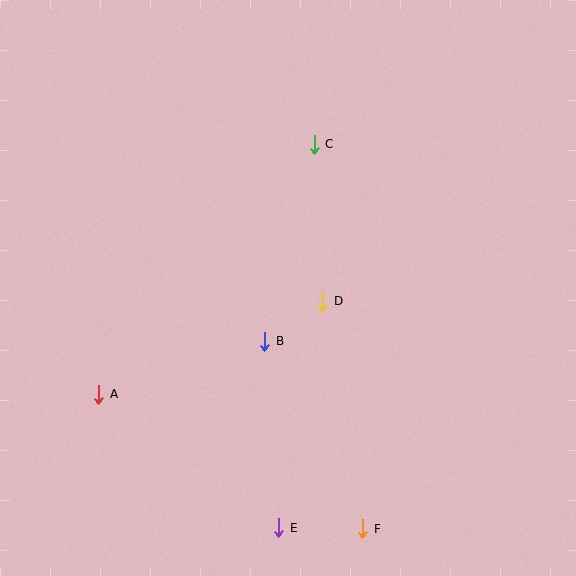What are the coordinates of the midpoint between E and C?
The midpoint between E and C is at (296, 336).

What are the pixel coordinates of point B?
Point B is at (265, 341).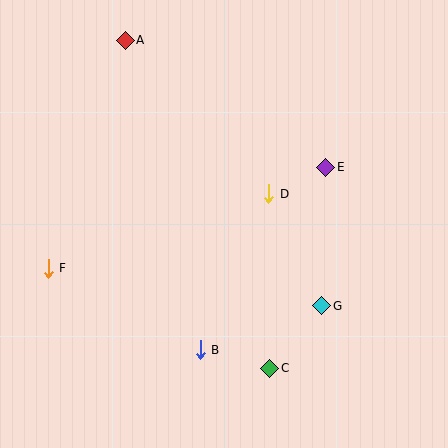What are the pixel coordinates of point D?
Point D is at (269, 194).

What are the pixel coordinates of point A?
Point A is at (125, 40).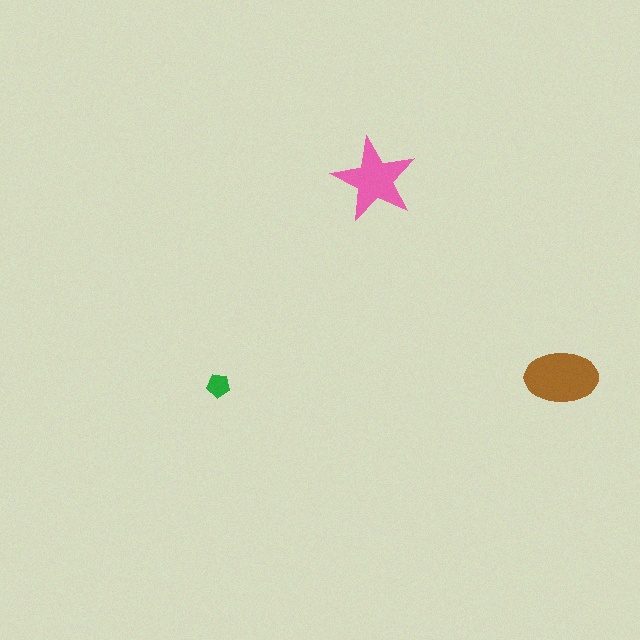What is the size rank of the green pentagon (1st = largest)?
3rd.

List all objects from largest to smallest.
The brown ellipse, the pink star, the green pentagon.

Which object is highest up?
The pink star is topmost.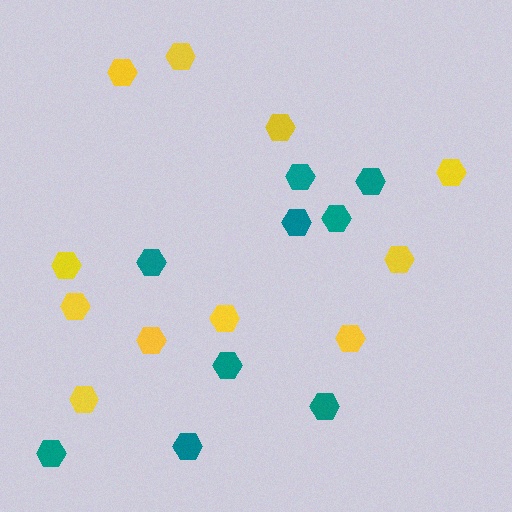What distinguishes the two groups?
There are 2 groups: one group of teal hexagons (9) and one group of yellow hexagons (11).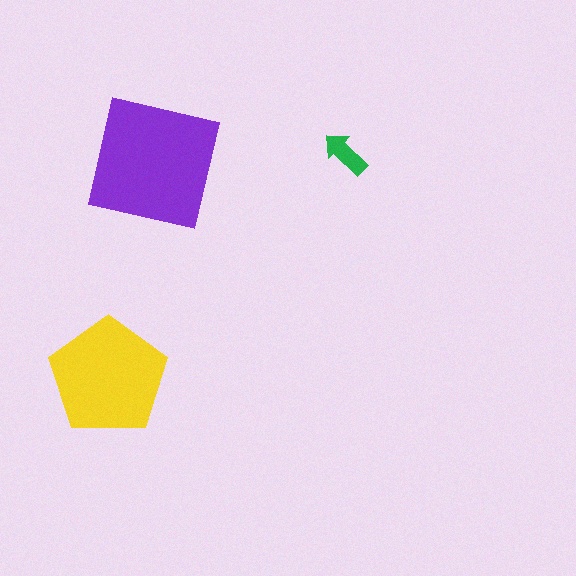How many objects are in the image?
There are 3 objects in the image.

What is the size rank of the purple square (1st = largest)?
1st.